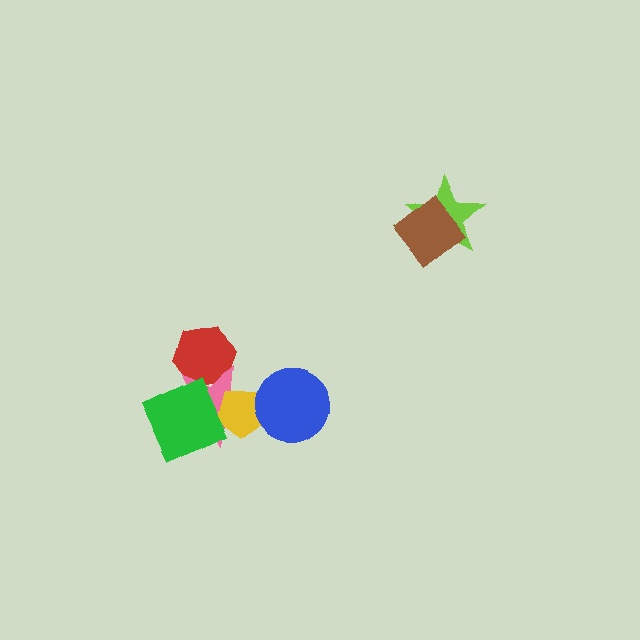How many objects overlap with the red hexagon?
1 object overlaps with the red hexagon.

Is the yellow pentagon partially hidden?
Yes, it is partially covered by another shape.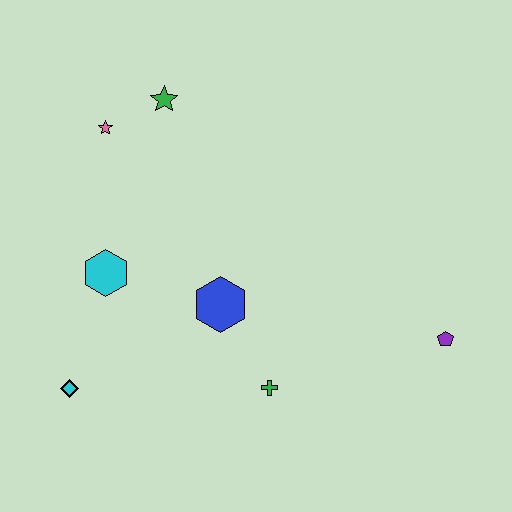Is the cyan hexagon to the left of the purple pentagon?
Yes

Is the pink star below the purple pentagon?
No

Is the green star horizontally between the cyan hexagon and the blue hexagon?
Yes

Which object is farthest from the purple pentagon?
The pink star is farthest from the purple pentagon.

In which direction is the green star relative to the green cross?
The green star is above the green cross.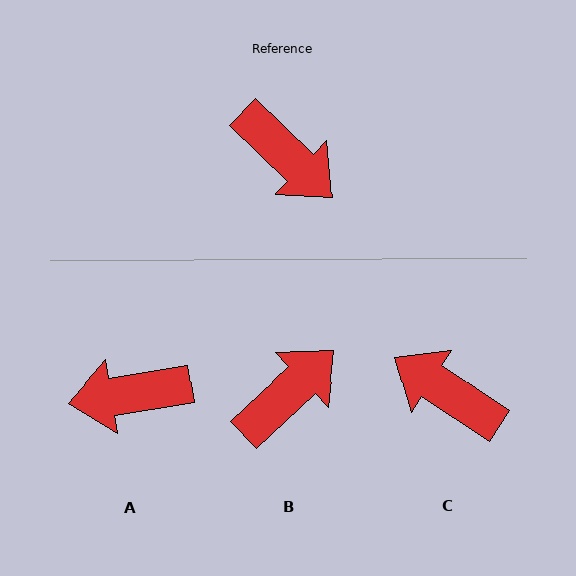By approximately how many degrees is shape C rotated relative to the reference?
Approximately 170 degrees clockwise.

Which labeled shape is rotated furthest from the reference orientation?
C, about 170 degrees away.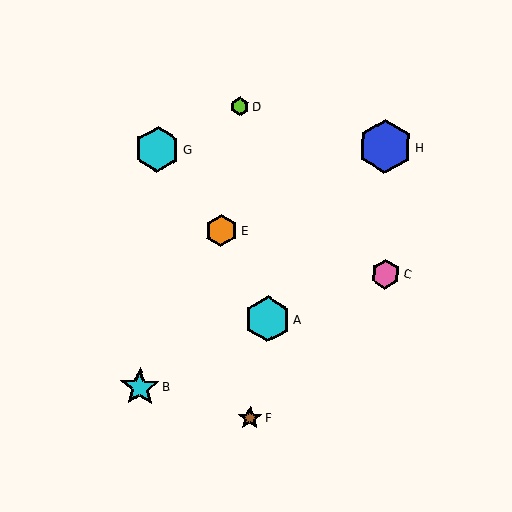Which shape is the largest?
The blue hexagon (labeled H) is the largest.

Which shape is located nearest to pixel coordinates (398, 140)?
The blue hexagon (labeled H) at (385, 146) is nearest to that location.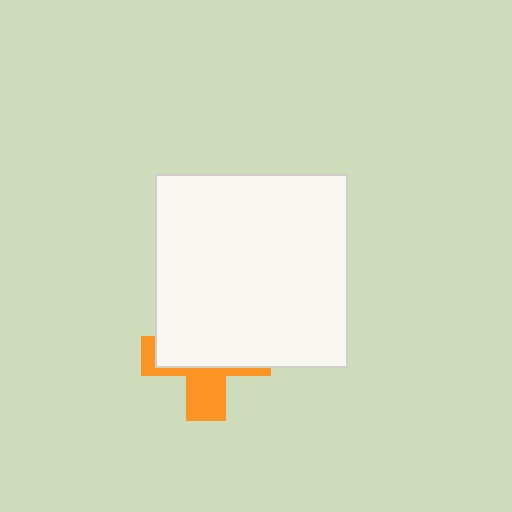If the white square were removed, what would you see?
You would see the complete orange cross.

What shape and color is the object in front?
The object in front is a white square.